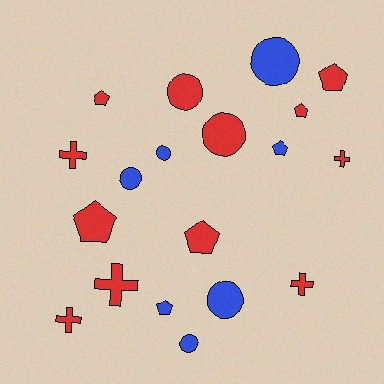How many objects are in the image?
There are 19 objects.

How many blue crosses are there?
There are no blue crosses.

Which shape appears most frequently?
Circle, with 7 objects.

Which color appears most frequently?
Red, with 12 objects.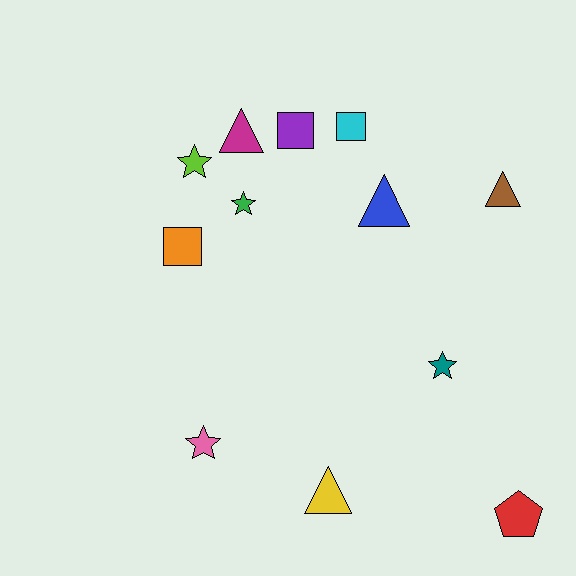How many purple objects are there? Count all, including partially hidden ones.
There is 1 purple object.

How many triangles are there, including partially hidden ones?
There are 4 triangles.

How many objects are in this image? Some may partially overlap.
There are 12 objects.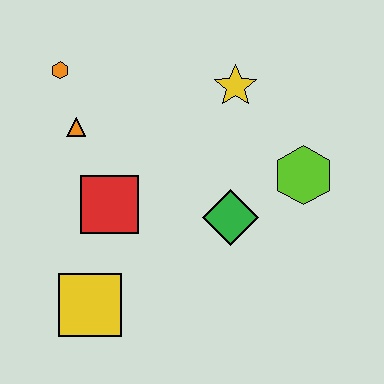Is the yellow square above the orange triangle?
No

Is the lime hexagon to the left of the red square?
No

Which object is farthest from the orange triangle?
The lime hexagon is farthest from the orange triangle.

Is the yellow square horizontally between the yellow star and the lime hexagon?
No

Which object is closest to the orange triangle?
The orange hexagon is closest to the orange triangle.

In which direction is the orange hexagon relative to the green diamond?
The orange hexagon is to the left of the green diamond.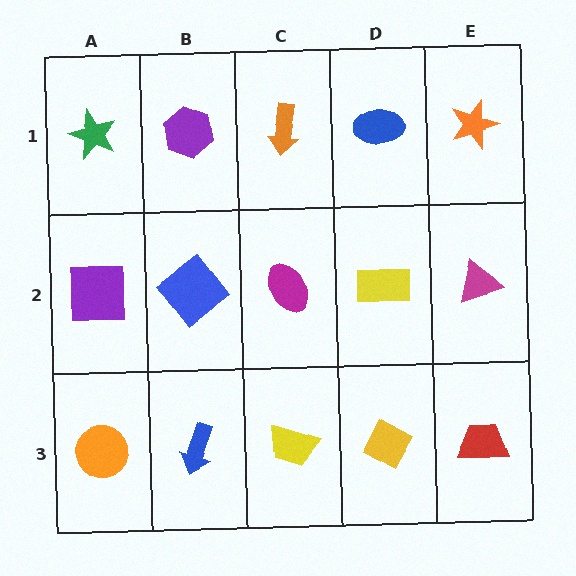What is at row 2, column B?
A blue diamond.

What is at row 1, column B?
A purple hexagon.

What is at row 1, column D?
A blue ellipse.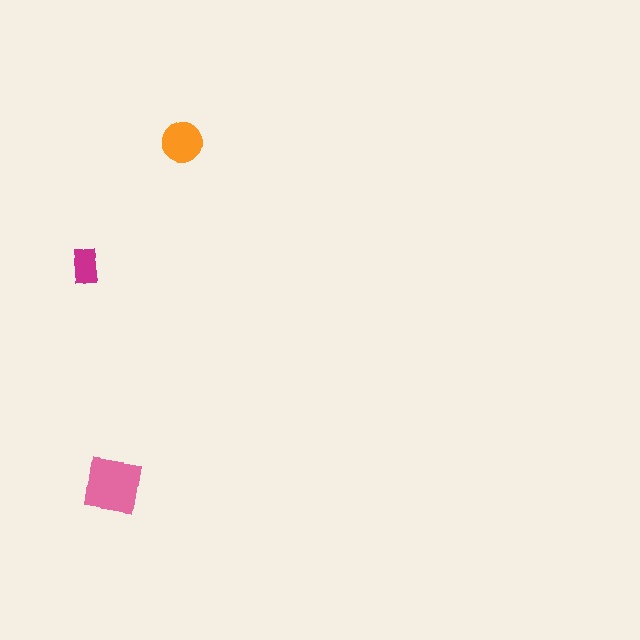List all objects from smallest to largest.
The magenta rectangle, the orange circle, the pink square.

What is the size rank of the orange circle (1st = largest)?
2nd.